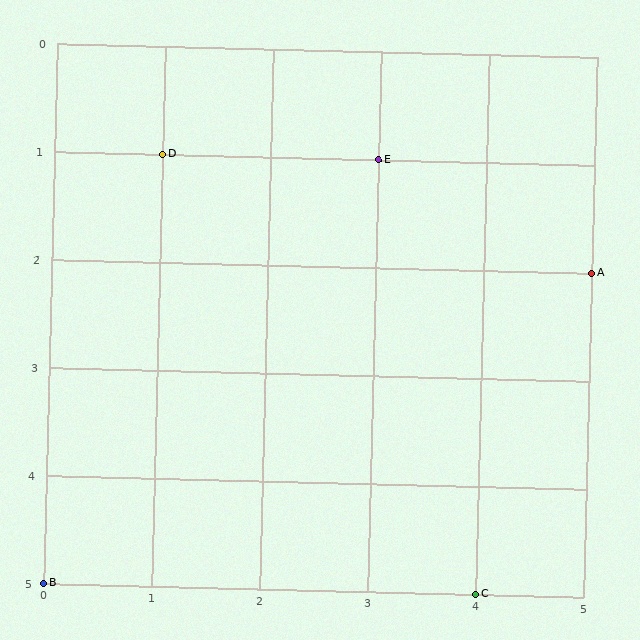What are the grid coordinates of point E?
Point E is at grid coordinates (3, 1).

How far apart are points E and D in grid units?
Points E and D are 2 columns apart.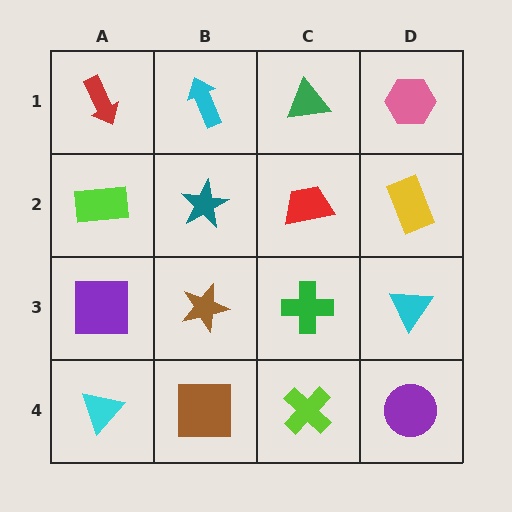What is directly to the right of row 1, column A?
A cyan arrow.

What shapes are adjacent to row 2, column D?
A pink hexagon (row 1, column D), a cyan triangle (row 3, column D), a red trapezoid (row 2, column C).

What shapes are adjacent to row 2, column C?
A green triangle (row 1, column C), a green cross (row 3, column C), a teal star (row 2, column B), a yellow rectangle (row 2, column D).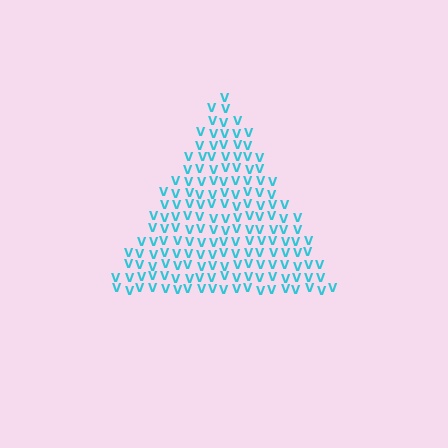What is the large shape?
The large shape is a triangle.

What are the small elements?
The small elements are letter V's.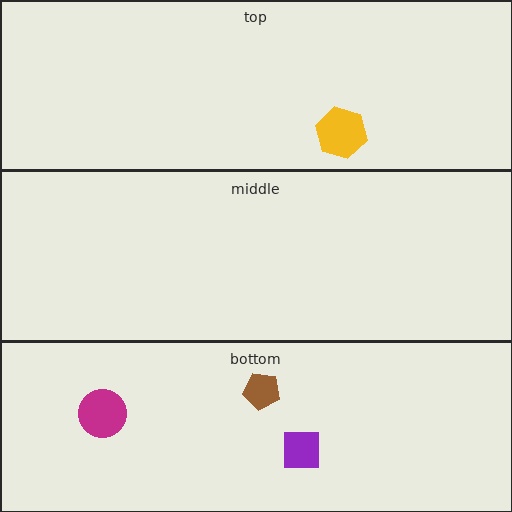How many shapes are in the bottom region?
3.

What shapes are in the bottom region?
The brown pentagon, the purple square, the magenta circle.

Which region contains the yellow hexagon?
The top region.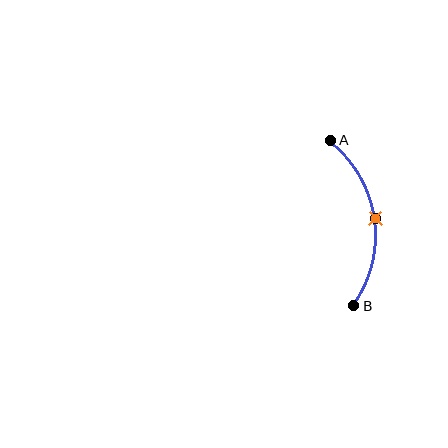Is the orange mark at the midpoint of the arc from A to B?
Yes. The orange mark lies on the arc at equal arc-length from both A and B — it is the arc midpoint.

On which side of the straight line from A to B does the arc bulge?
The arc bulges to the right of the straight line connecting A and B.